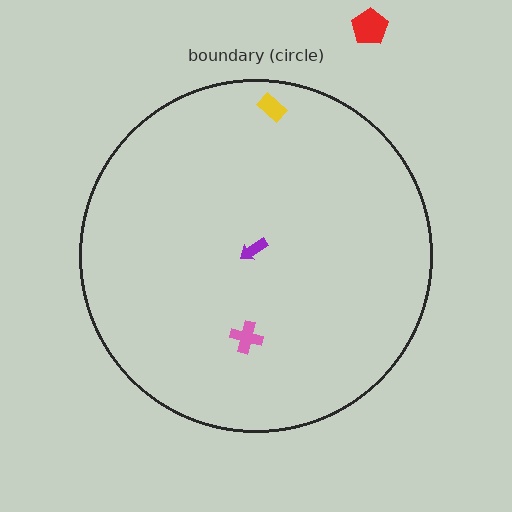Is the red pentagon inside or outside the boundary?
Outside.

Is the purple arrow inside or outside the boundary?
Inside.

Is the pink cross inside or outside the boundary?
Inside.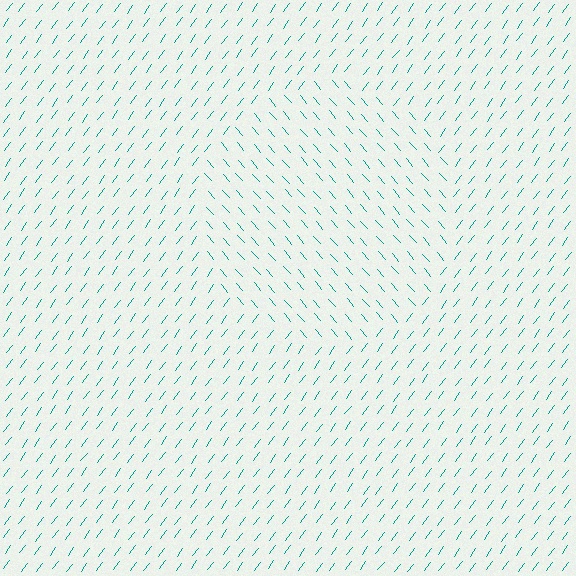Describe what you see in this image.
The image is filled with small teal line segments. A circle region in the image has lines oriented differently from the surrounding lines, creating a visible texture boundary.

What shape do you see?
I see a circle.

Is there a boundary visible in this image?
Yes, there is a texture boundary formed by a change in line orientation.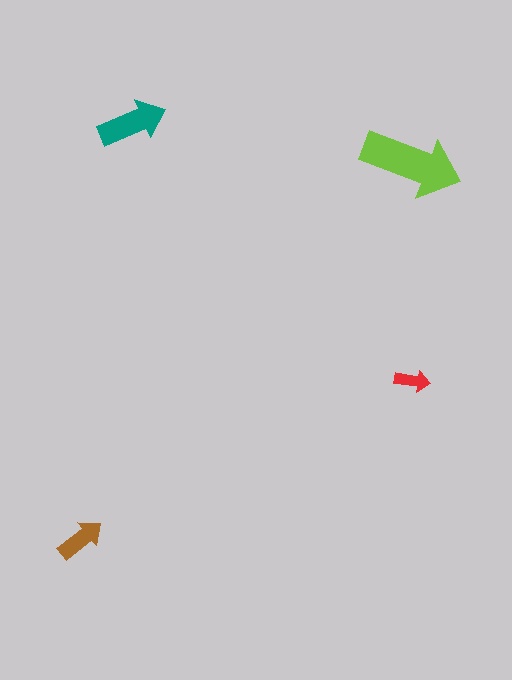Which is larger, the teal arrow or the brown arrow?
The teal one.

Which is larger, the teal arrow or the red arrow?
The teal one.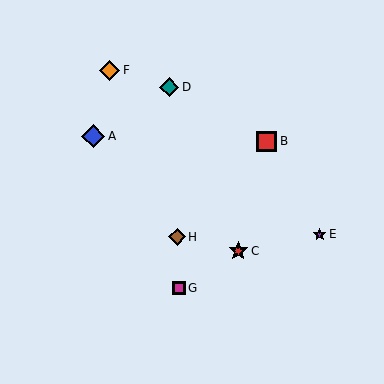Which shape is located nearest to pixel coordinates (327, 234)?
The purple star (labeled E) at (320, 234) is nearest to that location.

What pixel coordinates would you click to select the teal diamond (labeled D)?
Click at (169, 87) to select the teal diamond D.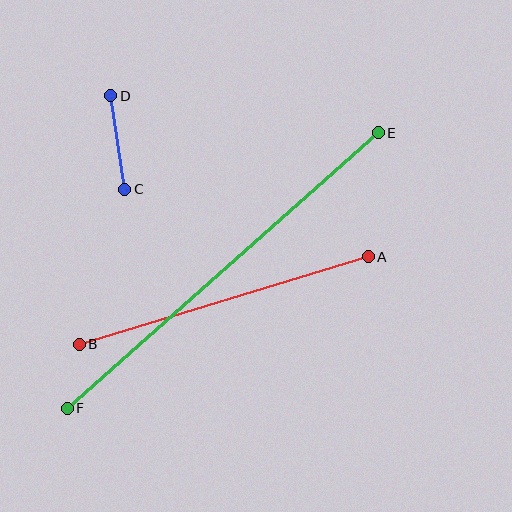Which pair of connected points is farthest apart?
Points E and F are farthest apart.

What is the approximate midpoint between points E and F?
The midpoint is at approximately (223, 270) pixels.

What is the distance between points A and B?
The distance is approximately 302 pixels.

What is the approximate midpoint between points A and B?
The midpoint is at approximately (224, 300) pixels.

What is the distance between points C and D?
The distance is approximately 94 pixels.